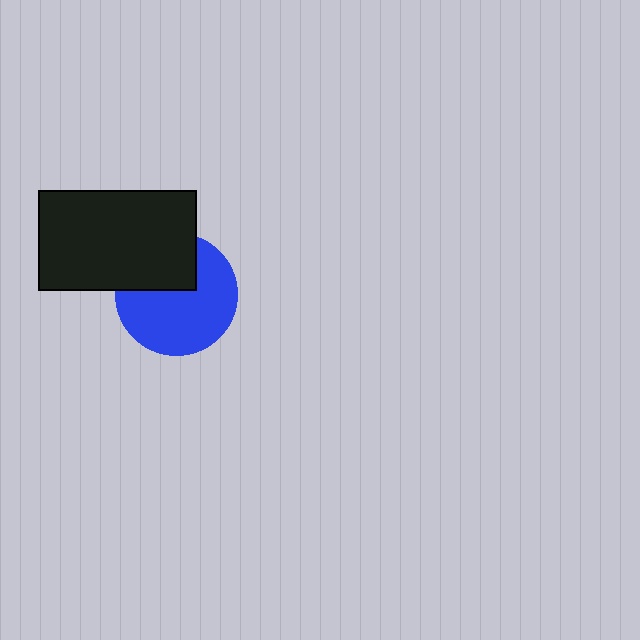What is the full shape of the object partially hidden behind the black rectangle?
The partially hidden object is a blue circle.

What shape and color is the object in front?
The object in front is a black rectangle.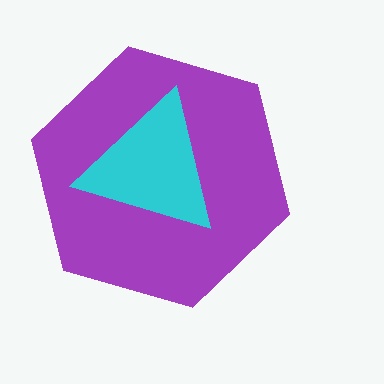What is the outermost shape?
The purple hexagon.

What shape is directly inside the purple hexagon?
The cyan triangle.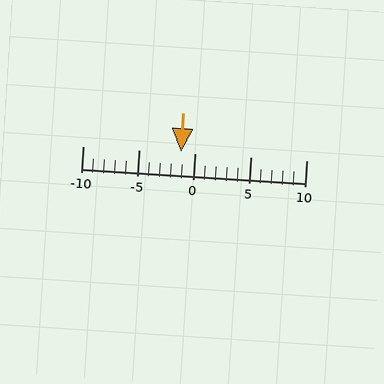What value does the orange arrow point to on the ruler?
The orange arrow points to approximately -1.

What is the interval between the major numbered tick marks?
The major tick marks are spaced 5 units apart.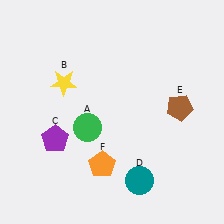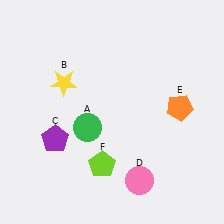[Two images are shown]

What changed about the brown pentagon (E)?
In Image 1, E is brown. In Image 2, it changed to orange.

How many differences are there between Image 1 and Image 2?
There are 3 differences between the two images.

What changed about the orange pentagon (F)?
In Image 1, F is orange. In Image 2, it changed to lime.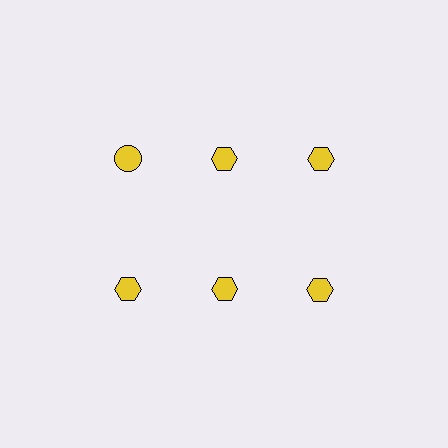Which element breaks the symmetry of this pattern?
The yellow circle in the top row, leftmost column breaks the symmetry. All other shapes are yellow hexagons.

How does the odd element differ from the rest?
It has a different shape: circle instead of hexagon.